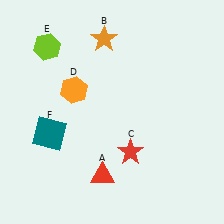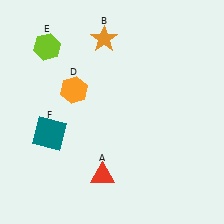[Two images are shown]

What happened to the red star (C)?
The red star (C) was removed in Image 2. It was in the bottom-right area of Image 1.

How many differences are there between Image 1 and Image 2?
There is 1 difference between the two images.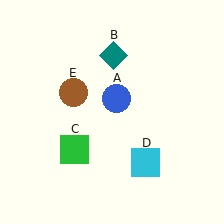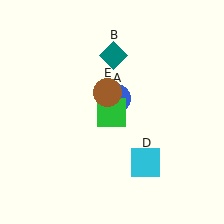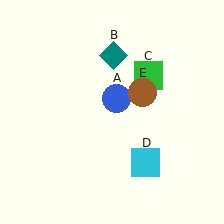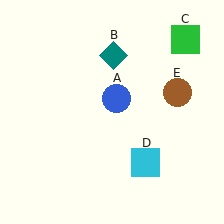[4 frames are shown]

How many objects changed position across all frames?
2 objects changed position: green square (object C), brown circle (object E).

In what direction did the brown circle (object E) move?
The brown circle (object E) moved right.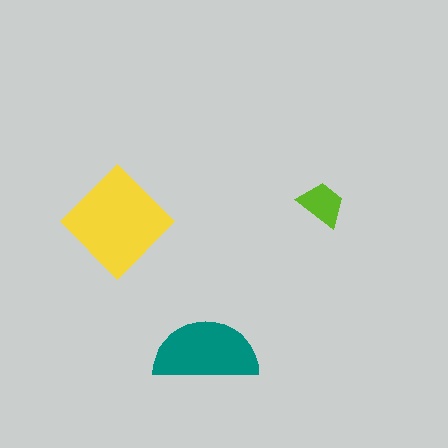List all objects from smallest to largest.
The lime trapezoid, the teal semicircle, the yellow diamond.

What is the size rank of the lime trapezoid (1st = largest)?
3rd.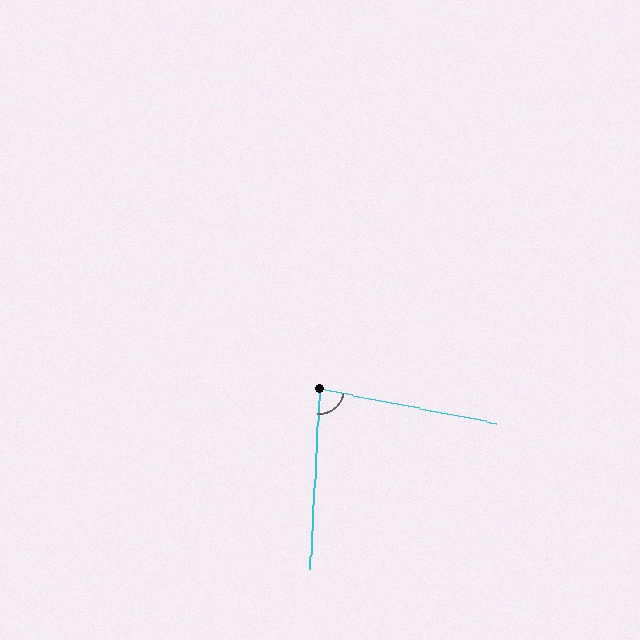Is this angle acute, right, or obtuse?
It is acute.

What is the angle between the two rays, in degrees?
Approximately 82 degrees.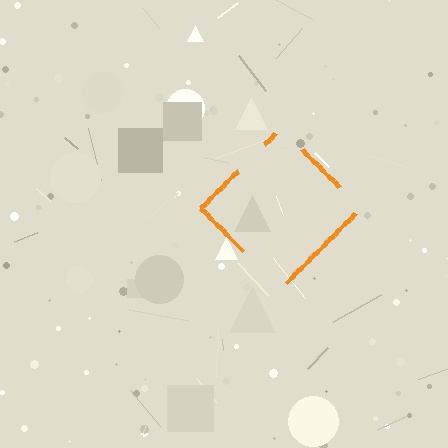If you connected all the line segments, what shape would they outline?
They would outline a diamond.